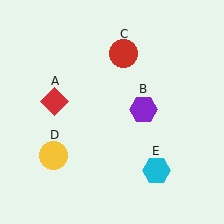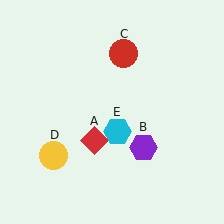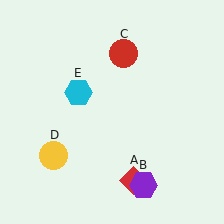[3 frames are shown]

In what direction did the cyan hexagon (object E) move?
The cyan hexagon (object E) moved up and to the left.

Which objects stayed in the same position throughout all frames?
Red circle (object C) and yellow circle (object D) remained stationary.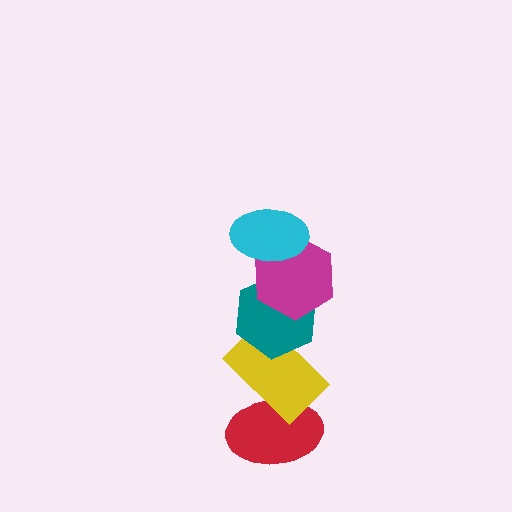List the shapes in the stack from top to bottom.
From top to bottom: the cyan ellipse, the magenta hexagon, the teal hexagon, the yellow rectangle, the red ellipse.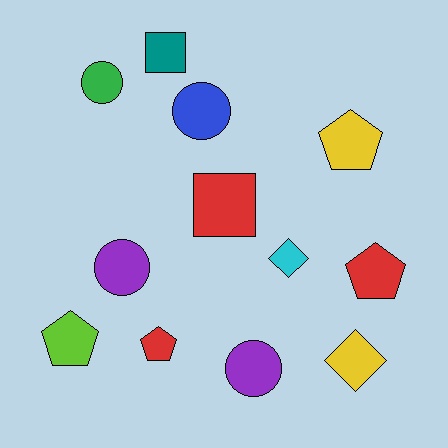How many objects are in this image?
There are 12 objects.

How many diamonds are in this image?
There are 2 diamonds.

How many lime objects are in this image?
There is 1 lime object.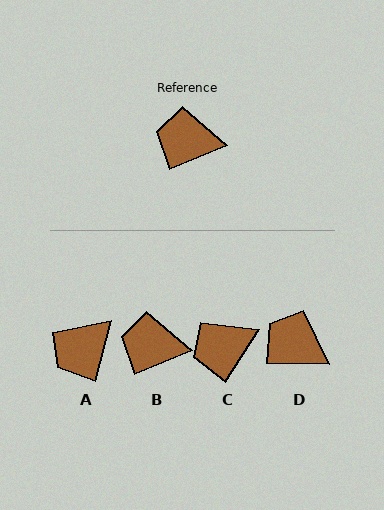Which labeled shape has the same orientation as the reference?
B.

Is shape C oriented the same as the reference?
No, it is off by about 34 degrees.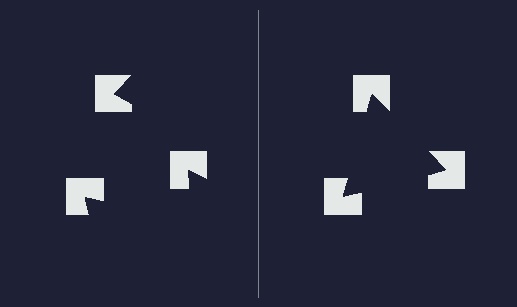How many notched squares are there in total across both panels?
6 — 3 on each side.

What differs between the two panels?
The notched squares are positioned identically on both sides; only the wedge orientations differ. On the right they align to a triangle; on the left they are misaligned.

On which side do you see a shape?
An illusory triangle appears on the right side. On the left side the wedge cuts are rotated, so no coherent shape forms.